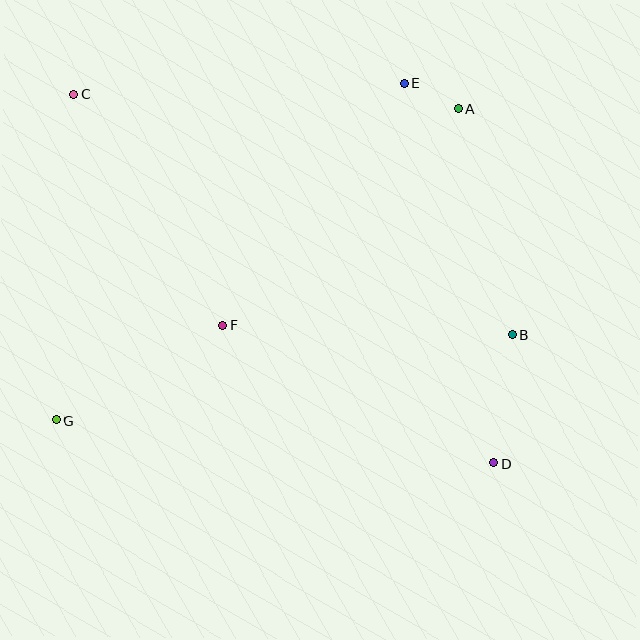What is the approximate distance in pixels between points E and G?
The distance between E and G is approximately 485 pixels.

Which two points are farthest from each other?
Points C and D are farthest from each other.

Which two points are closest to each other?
Points A and E are closest to each other.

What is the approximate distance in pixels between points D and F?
The distance between D and F is approximately 304 pixels.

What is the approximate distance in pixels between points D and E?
The distance between D and E is approximately 390 pixels.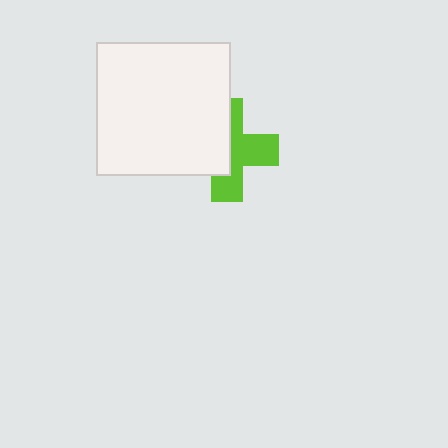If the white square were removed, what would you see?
You would see the complete lime cross.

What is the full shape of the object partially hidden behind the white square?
The partially hidden object is a lime cross.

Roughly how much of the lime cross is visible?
About half of it is visible (roughly 52%).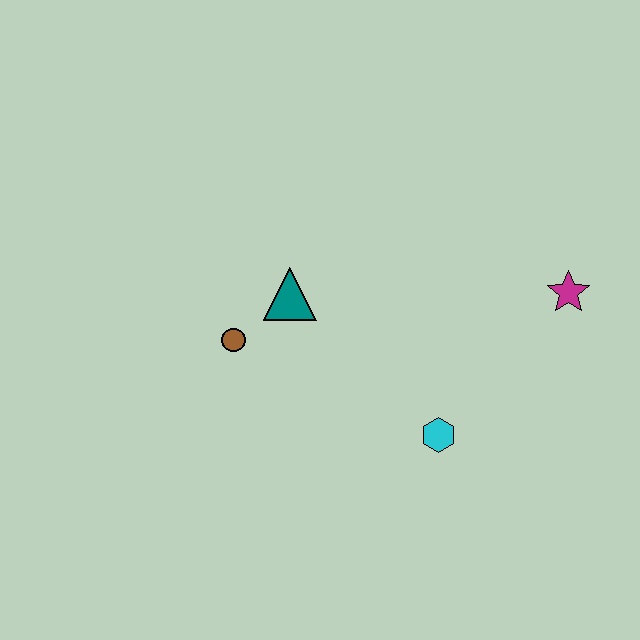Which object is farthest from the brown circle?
The magenta star is farthest from the brown circle.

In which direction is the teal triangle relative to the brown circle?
The teal triangle is to the right of the brown circle.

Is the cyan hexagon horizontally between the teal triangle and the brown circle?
No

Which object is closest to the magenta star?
The cyan hexagon is closest to the magenta star.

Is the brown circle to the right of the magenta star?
No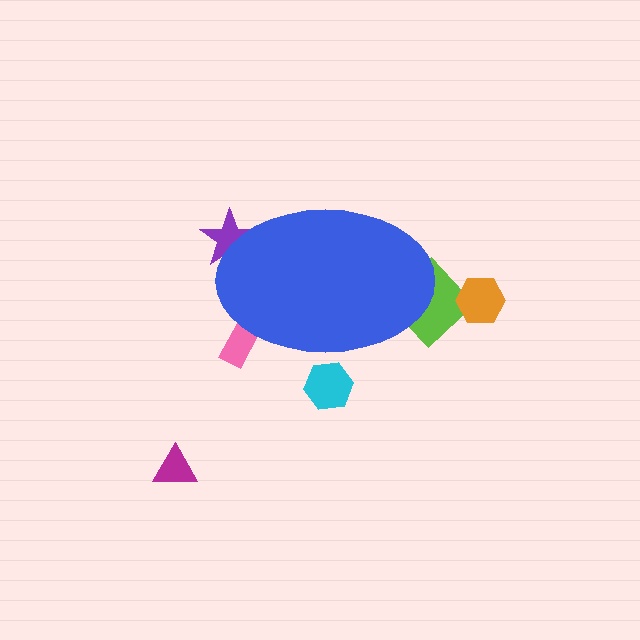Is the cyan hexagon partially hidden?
Yes, the cyan hexagon is partially hidden behind the blue ellipse.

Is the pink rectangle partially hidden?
Yes, the pink rectangle is partially hidden behind the blue ellipse.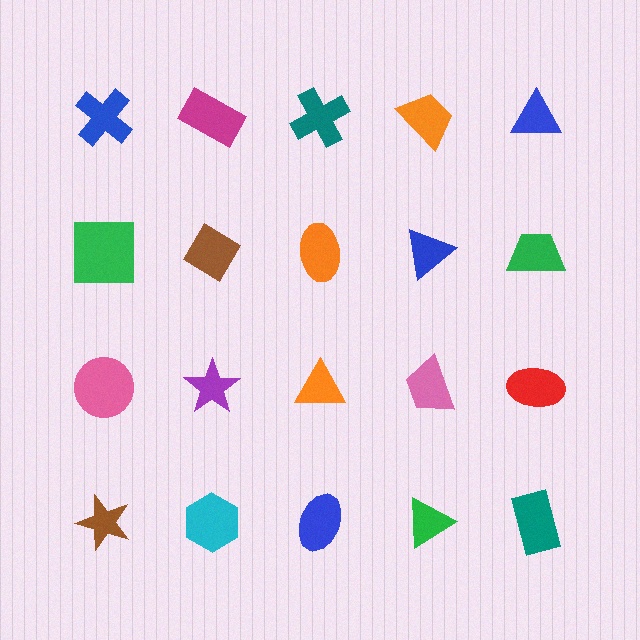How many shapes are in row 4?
5 shapes.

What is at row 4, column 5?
A teal rectangle.